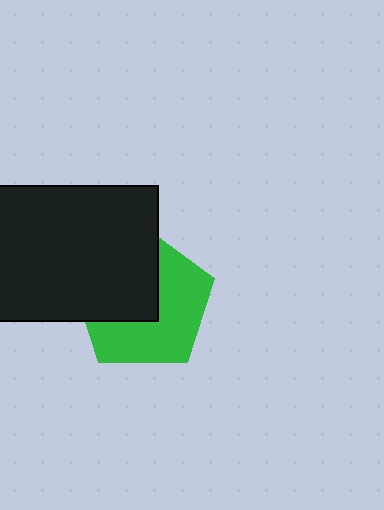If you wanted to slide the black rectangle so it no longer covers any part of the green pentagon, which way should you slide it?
Slide it toward the upper-left — that is the most direct way to separate the two shapes.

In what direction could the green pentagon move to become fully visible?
The green pentagon could move toward the lower-right. That would shift it out from behind the black rectangle entirely.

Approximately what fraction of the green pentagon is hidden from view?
Roughly 45% of the green pentagon is hidden behind the black rectangle.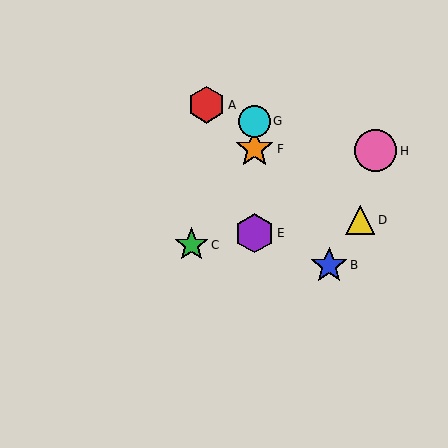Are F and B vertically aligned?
No, F is at x≈254 and B is at x≈329.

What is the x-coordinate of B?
Object B is at x≈329.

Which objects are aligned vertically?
Objects E, F, G are aligned vertically.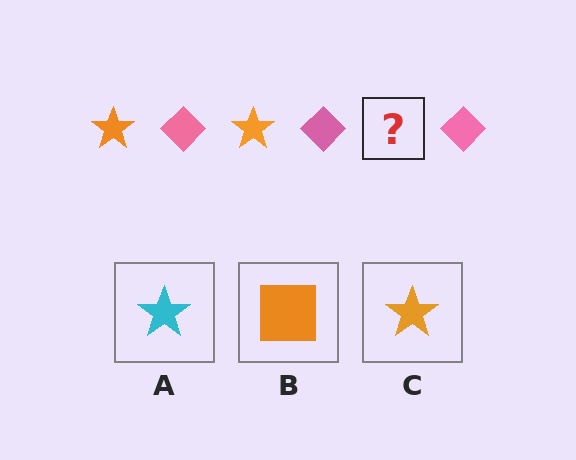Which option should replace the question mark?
Option C.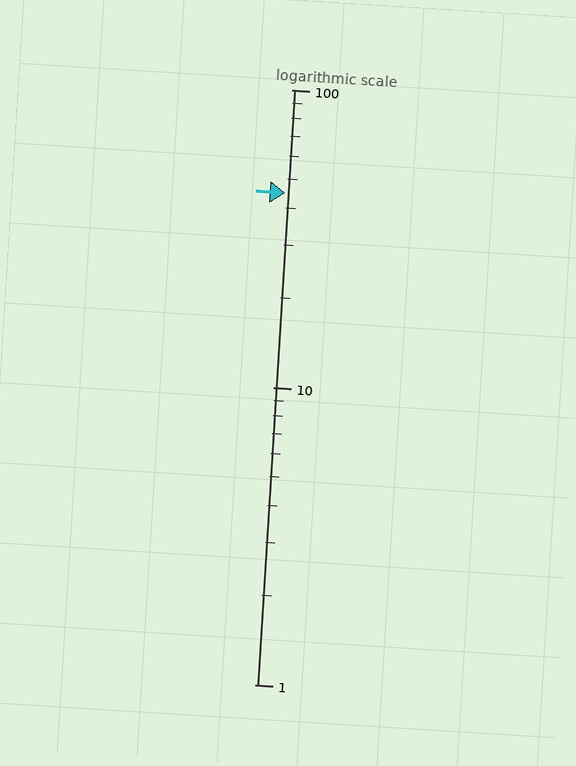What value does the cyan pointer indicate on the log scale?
The pointer indicates approximately 45.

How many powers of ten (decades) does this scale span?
The scale spans 2 decades, from 1 to 100.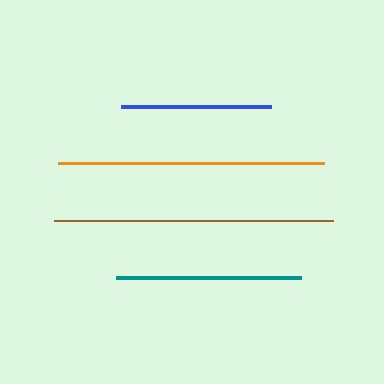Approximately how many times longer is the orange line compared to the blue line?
The orange line is approximately 1.8 times the length of the blue line.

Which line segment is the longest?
The brown line is the longest at approximately 279 pixels.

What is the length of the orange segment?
The orange segment is approximately 266 pixels long.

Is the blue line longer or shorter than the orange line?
The orange line is longer than the blue line.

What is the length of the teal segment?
The teal segment is approximately 185 pixels long.